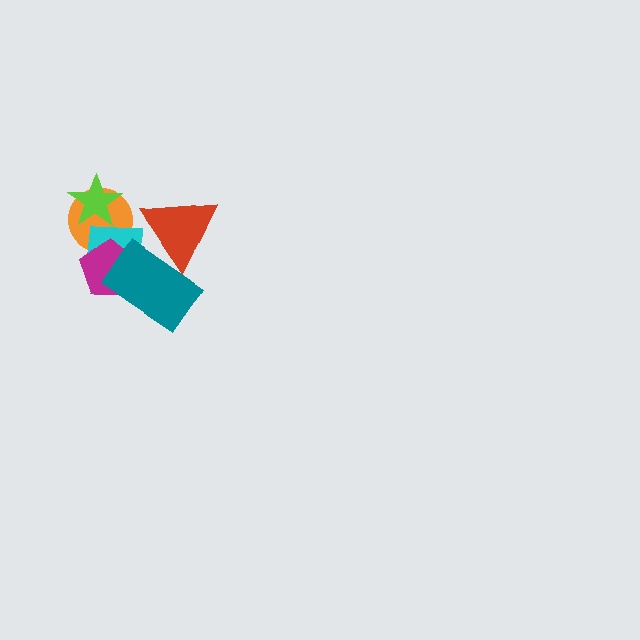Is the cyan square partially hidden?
Yes, it is partially covered by another shape.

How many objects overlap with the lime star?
2 objects overlap with the lime star.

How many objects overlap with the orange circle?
3 objects overlap with the orange circle.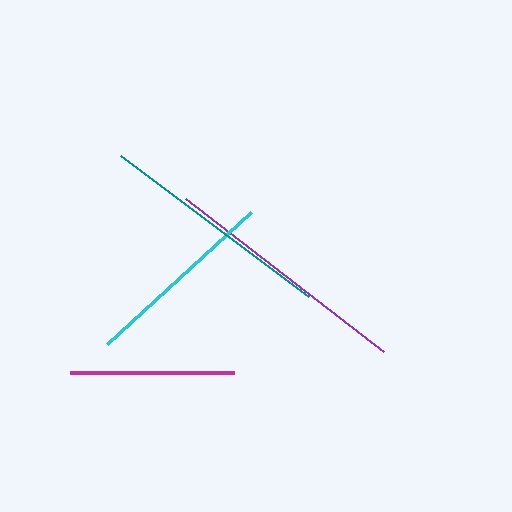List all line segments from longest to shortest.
From longest to shortest: purple, teal, cyan, magenta.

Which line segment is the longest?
The purple line is the longest at approximately 250 pixels.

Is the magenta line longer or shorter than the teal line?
The teal line is longer than the magenta line.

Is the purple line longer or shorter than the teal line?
The purple line is longer than the teal line.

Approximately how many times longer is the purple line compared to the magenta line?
The purple line is approximately 1.5 times the length of the magenta line.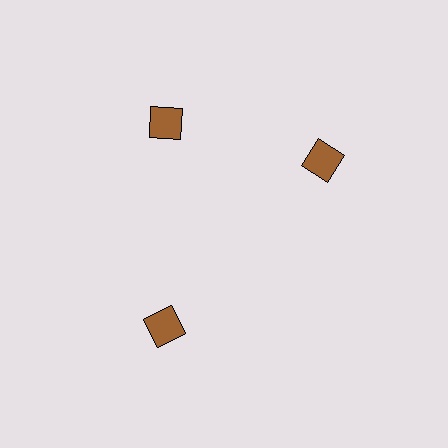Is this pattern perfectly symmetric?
No. The 3 brown squares are arranged in a ring, but one element near the 3 o'clock position is rotated out of alignment along the ring, breaking the 3-fold rotational symmetry.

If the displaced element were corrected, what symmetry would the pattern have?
It would have 3-fold rotational symmetry — the pattern would map onto itself every 120 degrees.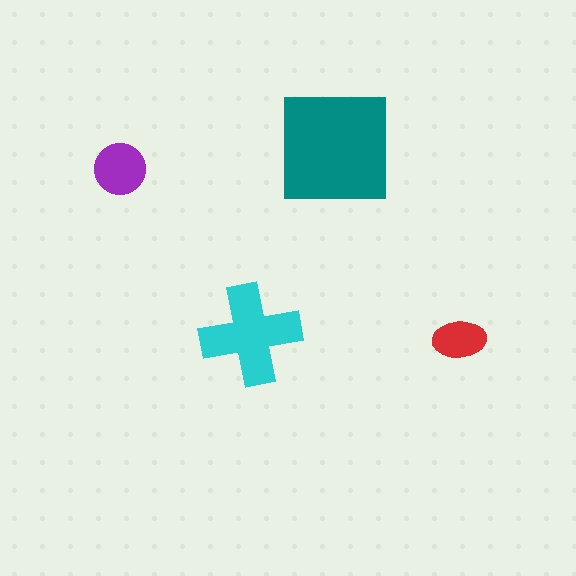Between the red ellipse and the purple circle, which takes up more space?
The purple circle.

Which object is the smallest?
The red ellipse.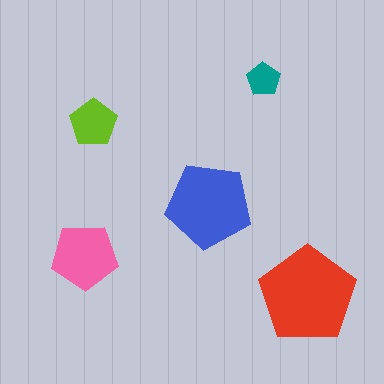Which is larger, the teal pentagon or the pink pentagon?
The pink one.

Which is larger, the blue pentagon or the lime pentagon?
The blue one.